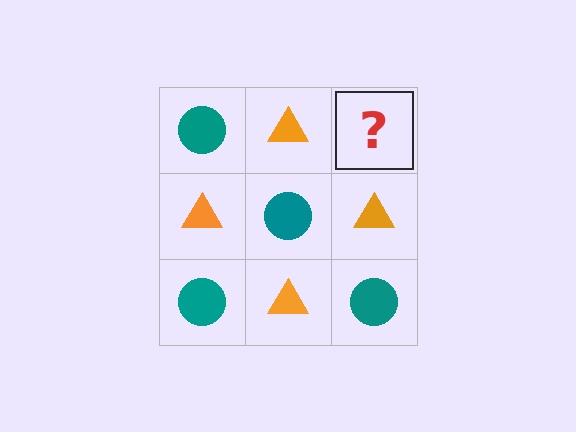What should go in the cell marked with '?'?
The missing cell should contain a teal circle.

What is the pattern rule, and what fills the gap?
The rule is that it alternates teal circle and orange triangle in a checkerboard pattern. The gap should be filled with a teal circle.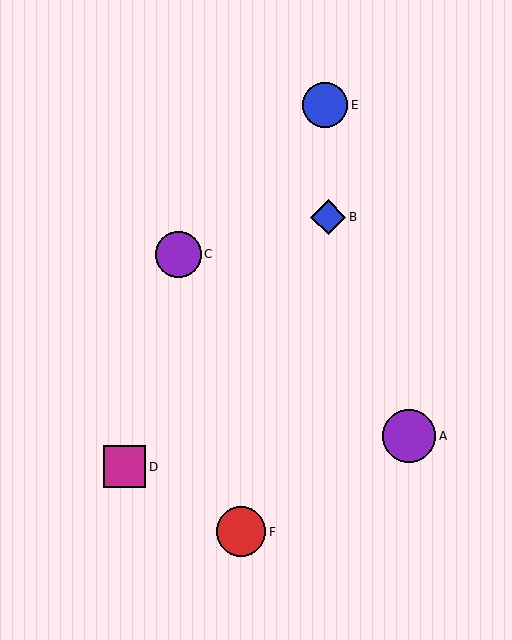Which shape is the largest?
The purple circle (labeled A) is the largest.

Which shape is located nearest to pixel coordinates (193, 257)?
The purple circle (labeled C) at (179, 254) is nearest to that location.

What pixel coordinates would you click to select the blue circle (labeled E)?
Click at (325, 105) to select the blue circle E.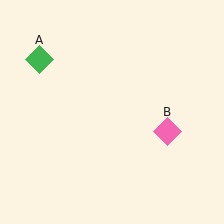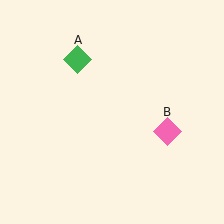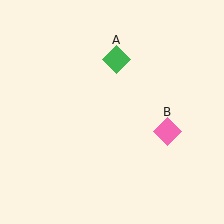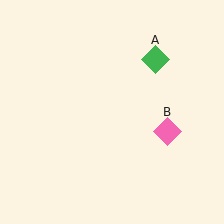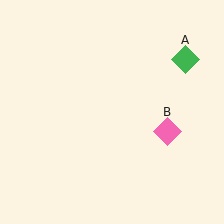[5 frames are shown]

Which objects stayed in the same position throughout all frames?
Pink diamond (object B) remained stationary.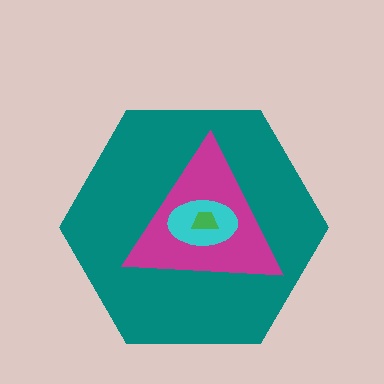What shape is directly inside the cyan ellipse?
The green trapezoid.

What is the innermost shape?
The green trapezoid.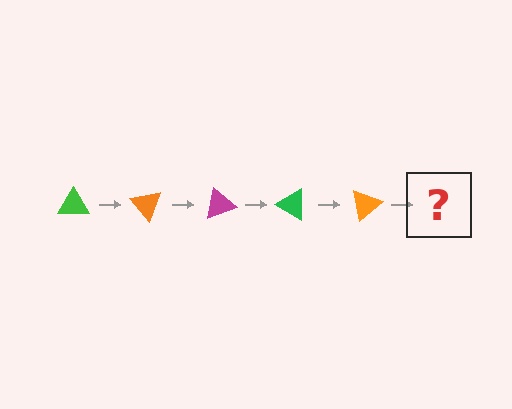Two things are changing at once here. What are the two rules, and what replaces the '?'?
The two rules are that it rotates 50 degrees each step and the color cycles through green, orange, and magenta. The '?' should be a magenta triangle, rotated 250 degrees from the start.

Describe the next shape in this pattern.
It should be a magenta triangle, rotated 250 degrees from the start.